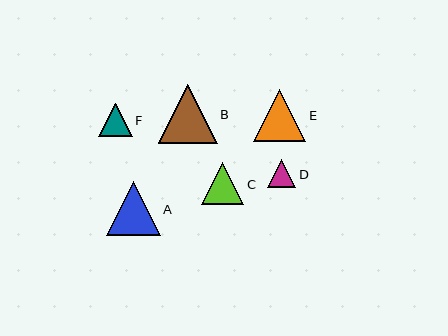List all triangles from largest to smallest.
From largest to smallest: B, A, E, C, F, D.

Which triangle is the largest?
Triangle B is the largest with a size of approximately 59 pixels.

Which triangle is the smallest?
Triangle D is the smallest with a size of approximately 28 pixels.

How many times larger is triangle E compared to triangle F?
Triangle E is approximately 1.6 times the size of triangle F.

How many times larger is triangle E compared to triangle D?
Triangle E is approximately 1.9 times the size of triangle D.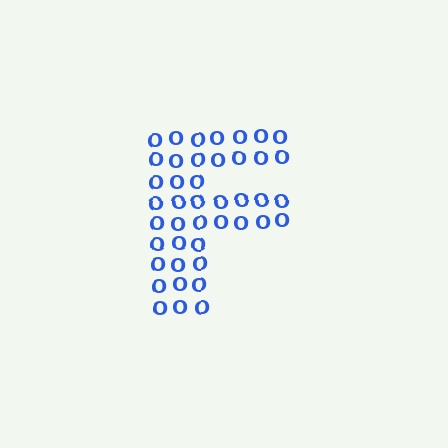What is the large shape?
The large shape is the letter F.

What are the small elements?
The small elements are letter O's.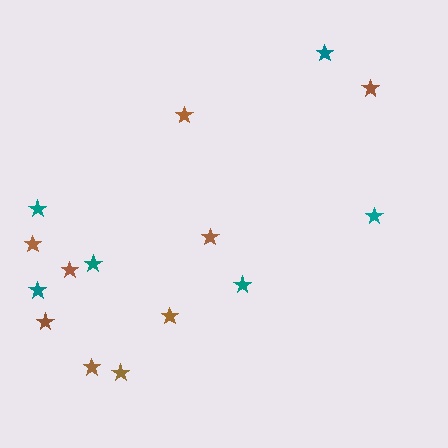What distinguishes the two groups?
There are 2 groups: one group of teal stars (6) and one group of brown stars (9).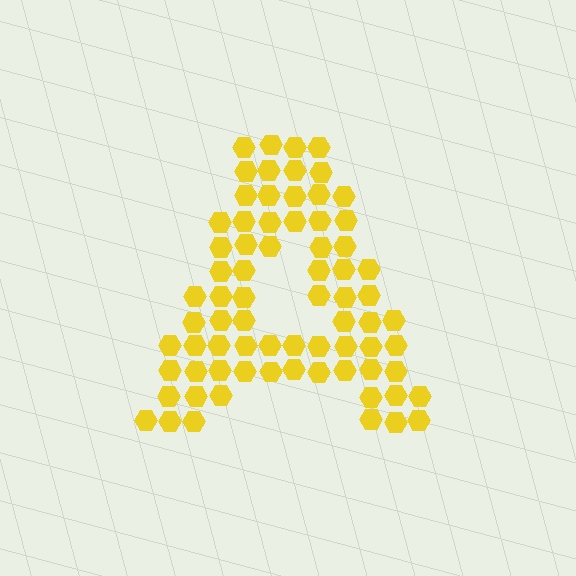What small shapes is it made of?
It is made of small hexagons.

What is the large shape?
The large shape is the letter A.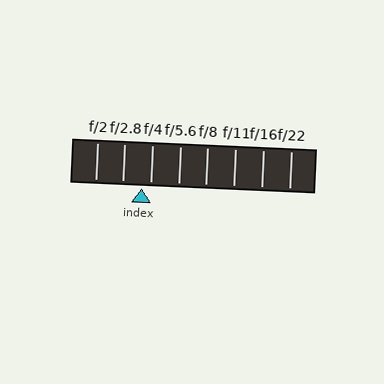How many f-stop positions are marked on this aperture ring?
There are 8 f-stop positions marked.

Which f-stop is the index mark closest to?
The index mark is closest to f/4.